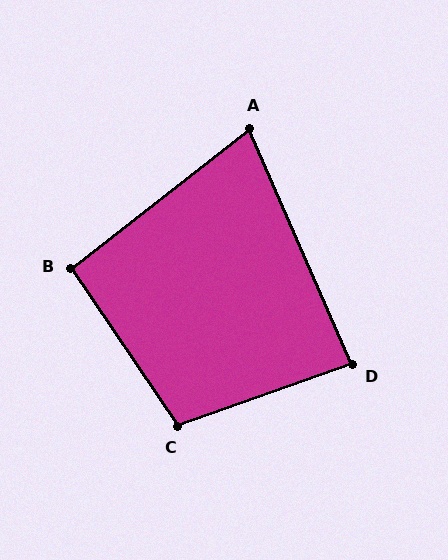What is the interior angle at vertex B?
Approximately 94 degrees (approximately right).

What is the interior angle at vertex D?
Approximately 86 degrees (approximately right).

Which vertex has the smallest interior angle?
A, at approximately 75 degrees.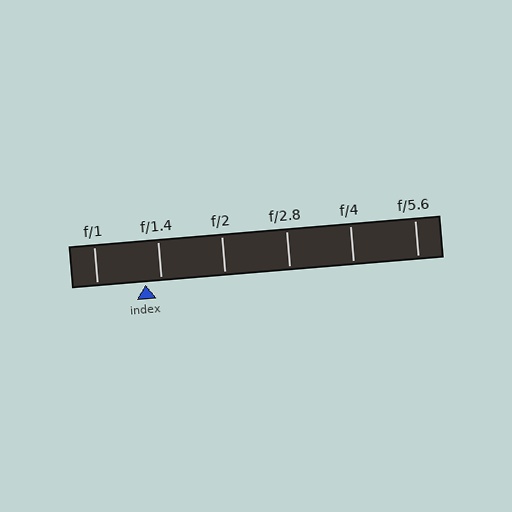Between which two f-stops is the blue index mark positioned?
The index mark is between f/1 and f/1.4.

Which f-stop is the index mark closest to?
The index mark is closest to f/1.4.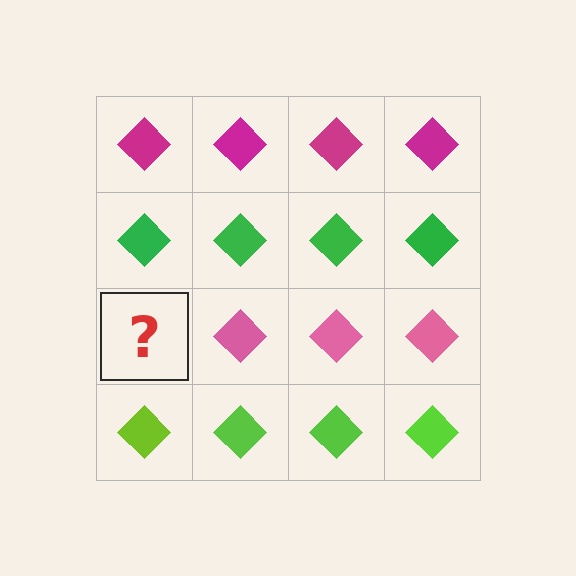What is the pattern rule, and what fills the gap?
The rule is that each row has a consistent color. The gap should be filled with a pink diamond.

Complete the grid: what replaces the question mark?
The question mark should be replaced with a pink diamond.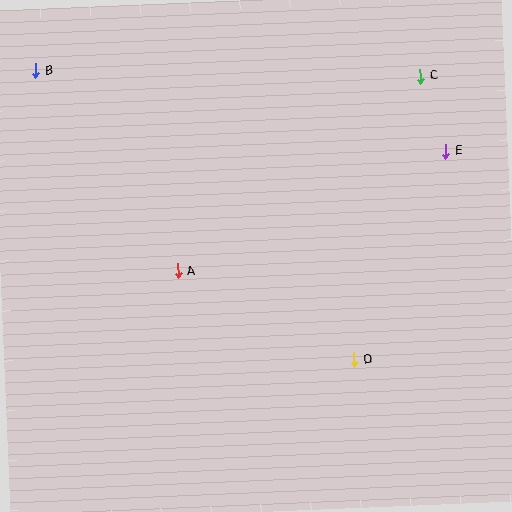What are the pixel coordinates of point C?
Point C is at (421, 76).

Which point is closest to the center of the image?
Point A at (178, 271) is closest to the center.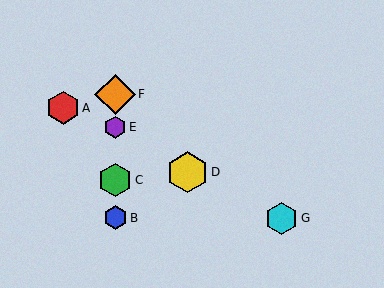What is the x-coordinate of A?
Object A is at x≈63.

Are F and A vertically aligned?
No, F is at x≈115 and A is at x≈63.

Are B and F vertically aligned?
Yes, both are at x≈115.